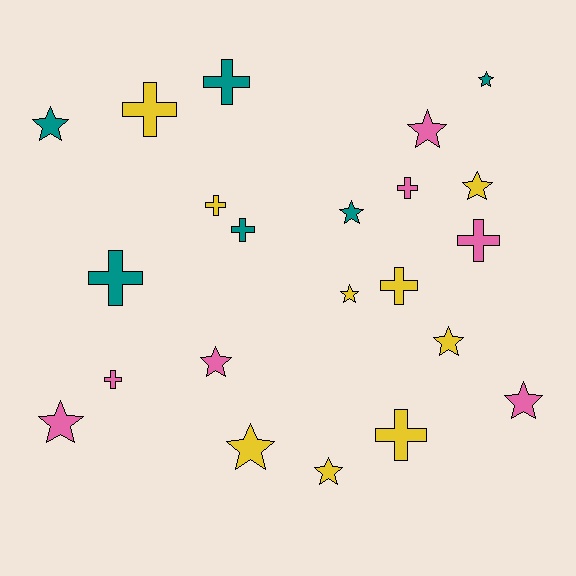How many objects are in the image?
There are 22 objects.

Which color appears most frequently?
Yellow, with 9 objects.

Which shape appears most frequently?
Star, with 12 objects.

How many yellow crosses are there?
There are 4 yellow crosses.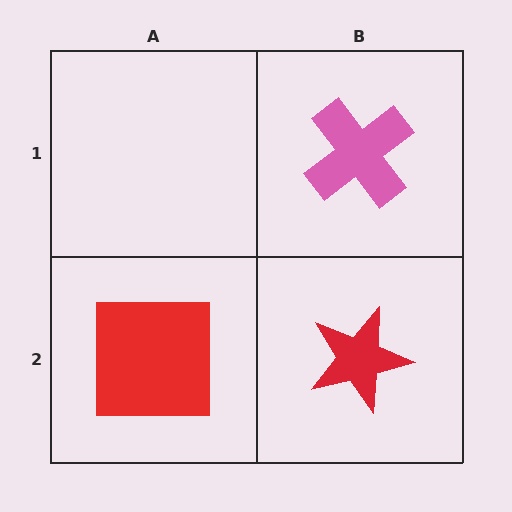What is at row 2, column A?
A red square.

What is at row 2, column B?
A red star.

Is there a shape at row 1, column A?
No, that cell is empty.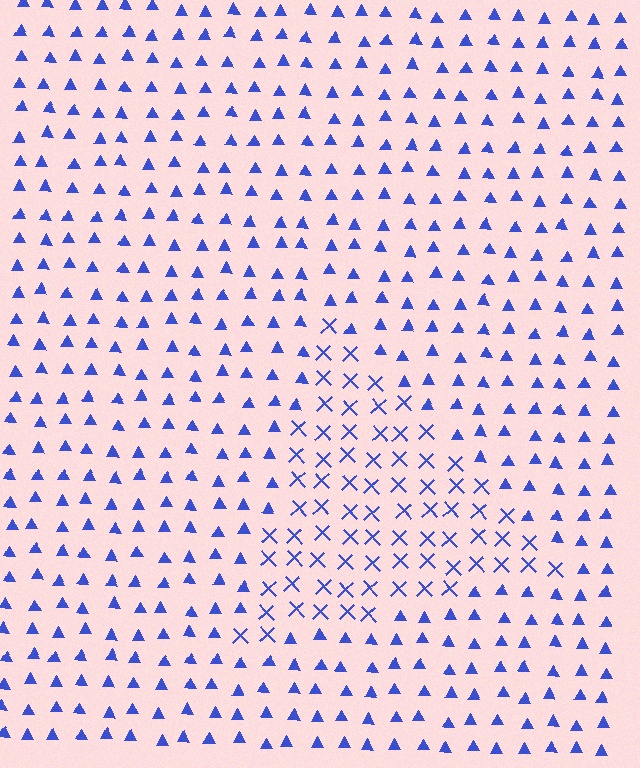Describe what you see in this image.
The image is filled with small blue elements arranged in a uniform grid. A triangle-shaped region contains X marks, while the surrounding area contains triangles. The boundary is defined purely by the change in element shape.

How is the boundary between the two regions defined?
The boundary is defined by a change in element shape: X marks inside vs. triangles outside. All elements share the same color and spacing.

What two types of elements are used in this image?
The image uses X marks inside the triangle region and triangles outside it.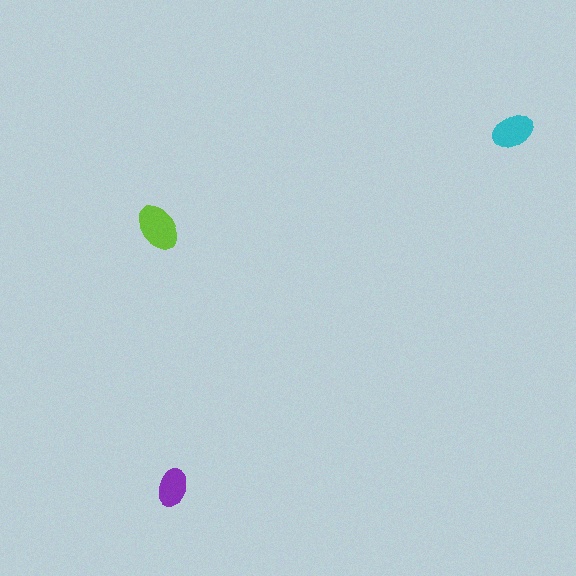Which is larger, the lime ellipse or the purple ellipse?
The lime one.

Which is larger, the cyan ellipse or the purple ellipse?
The cyan one.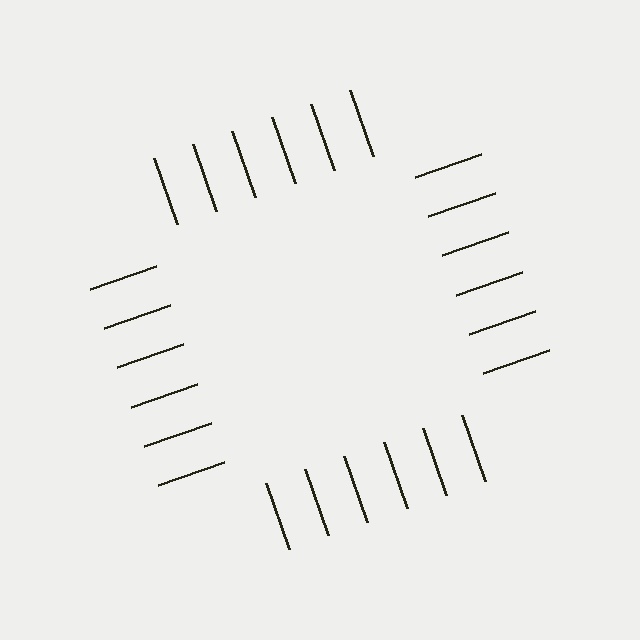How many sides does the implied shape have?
4 sides — the line-ends trace a square.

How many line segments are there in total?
24 — 6 along each of the 4 edges.